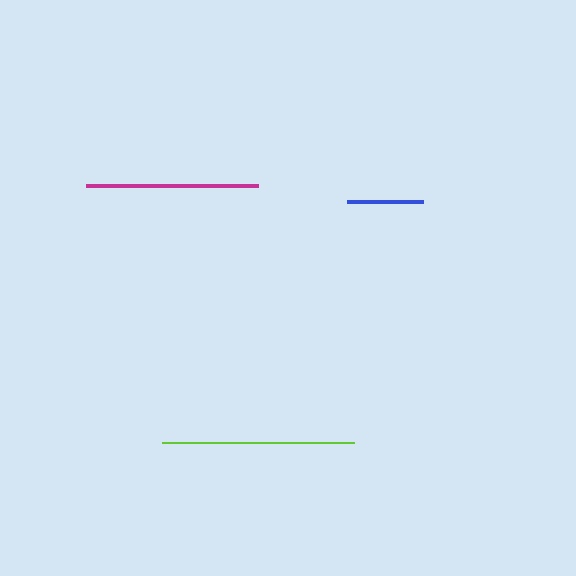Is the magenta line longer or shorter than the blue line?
The magenta line is longer than the blue line.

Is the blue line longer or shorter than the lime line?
The lime line is longer than the blue line.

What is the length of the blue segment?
The blue segment is approximately 76 pixels long.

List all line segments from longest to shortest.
From longest to shortest: lime, magenta, blue.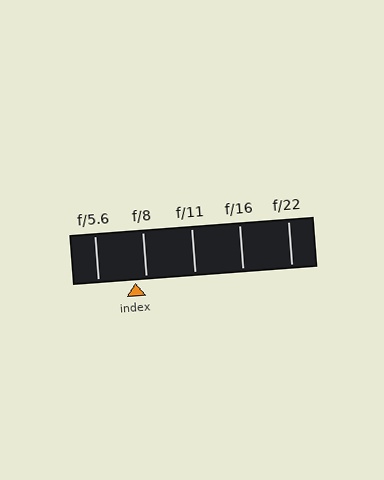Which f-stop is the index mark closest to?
The index mark is closest to f/8.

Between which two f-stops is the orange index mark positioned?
The index mark is between f/5.6 and f/8.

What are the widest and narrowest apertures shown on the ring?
The widest aperture shown is f/5.6 and the narrowest is f/22.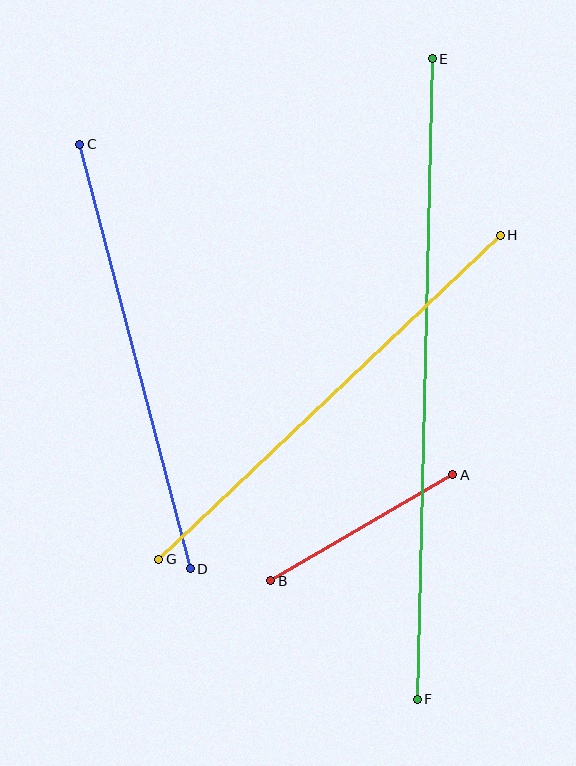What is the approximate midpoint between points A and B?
The midpoint is at approximately (362, 528) pixels.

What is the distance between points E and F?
The distance is approximately 641 pixels.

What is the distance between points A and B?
The distance is approximately 210 pixels.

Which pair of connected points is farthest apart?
Points E and F are farthest apart.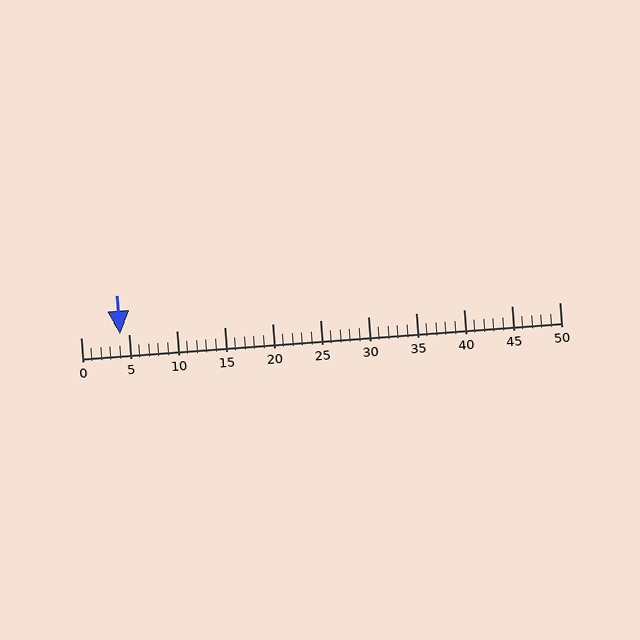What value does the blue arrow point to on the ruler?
The blue arrow points to approximately 4.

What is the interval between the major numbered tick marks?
The major tick marks are spaced 5 units apart.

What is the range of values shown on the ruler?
The ruler shows values from 0 to 50.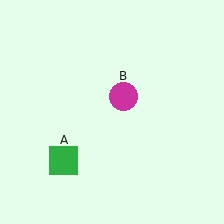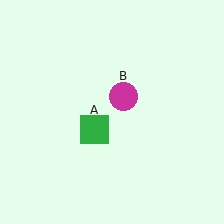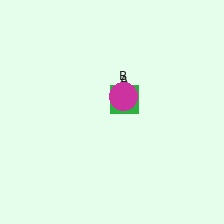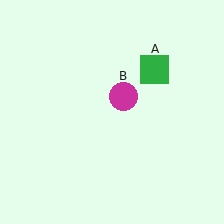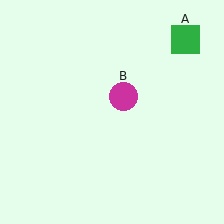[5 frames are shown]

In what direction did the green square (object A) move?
The green square (object A) moved up and to the right.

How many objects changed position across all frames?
1 object changed position: green square (object A).